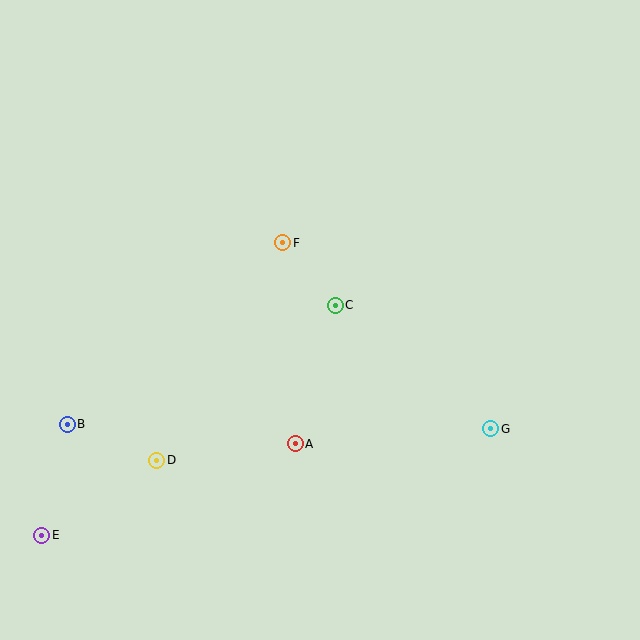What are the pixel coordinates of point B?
Point B is at (67, 424).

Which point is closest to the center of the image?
Point C at (335, 305) is closest to the center.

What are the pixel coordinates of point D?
Point D is at (157, 460).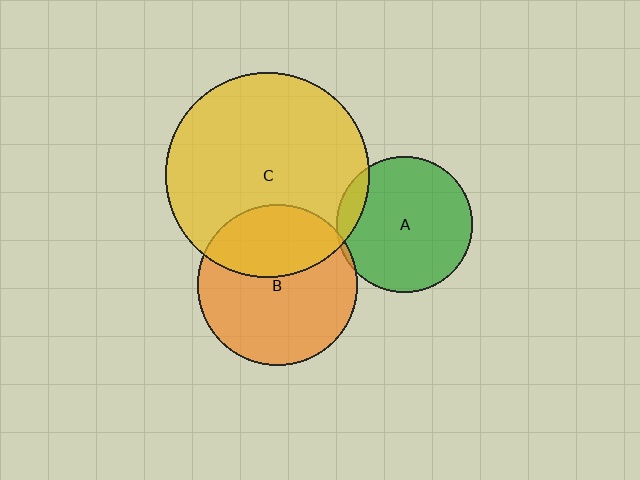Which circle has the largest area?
Circle C (yellow).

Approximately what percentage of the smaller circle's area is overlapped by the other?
Approximately 35%.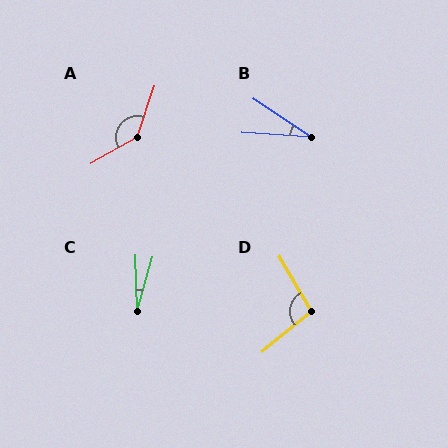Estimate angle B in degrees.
Approximately 30 degrees.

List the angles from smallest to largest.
C (17°), B (30°), D (98°), A (138°).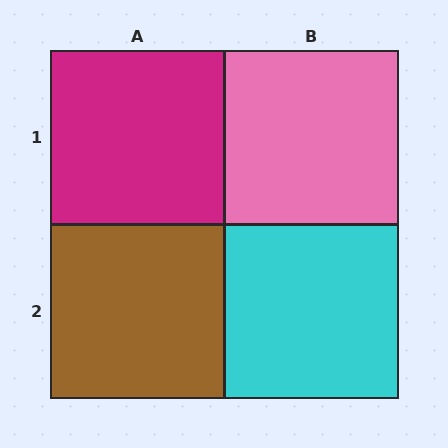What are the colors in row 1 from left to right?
Magenta, pink.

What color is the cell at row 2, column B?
Cyan.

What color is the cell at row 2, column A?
Brown.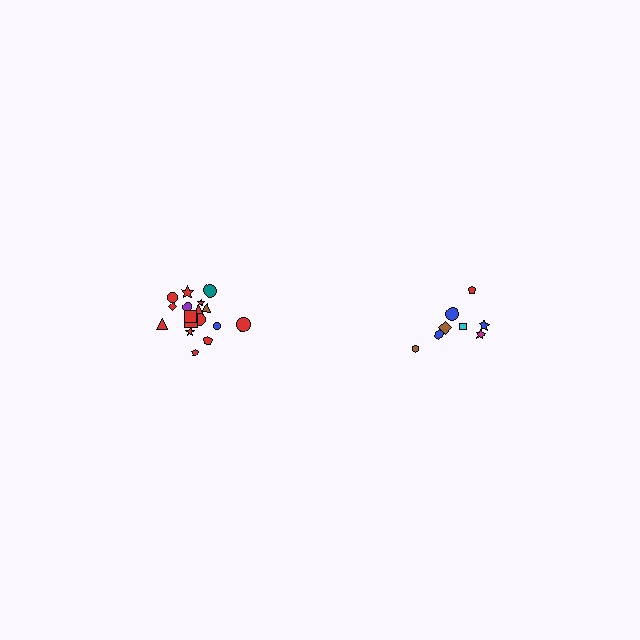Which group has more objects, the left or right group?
The left group.